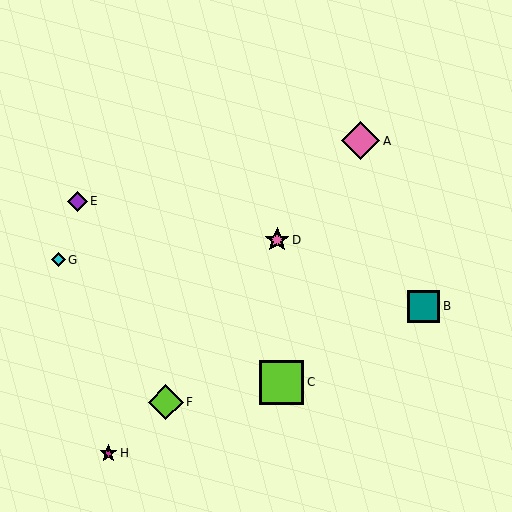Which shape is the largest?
The lime square (labeled C) is the largest.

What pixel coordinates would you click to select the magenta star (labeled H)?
Click at (108, 453) to select the magenta star H.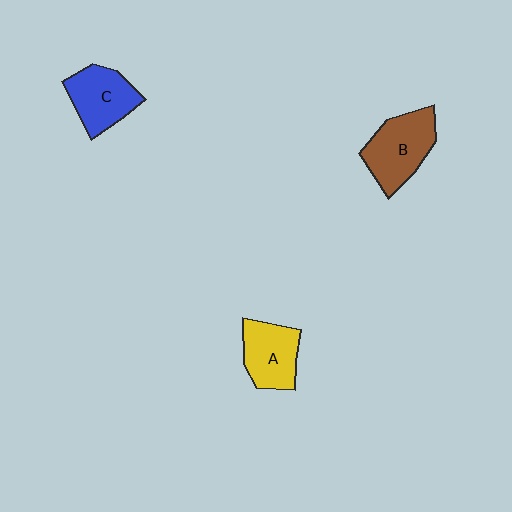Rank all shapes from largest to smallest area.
From largest to smallest: B (brown), C (blue), A (yellow).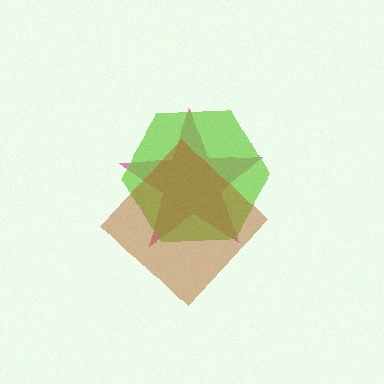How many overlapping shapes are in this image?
There are 3 overlapping shapes in the image.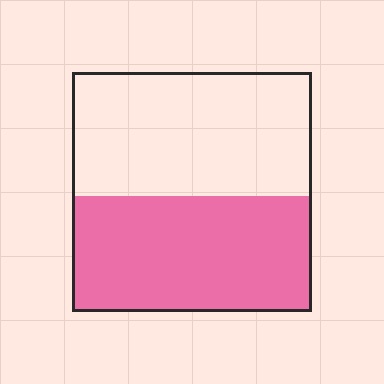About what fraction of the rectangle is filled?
About one half (1/2).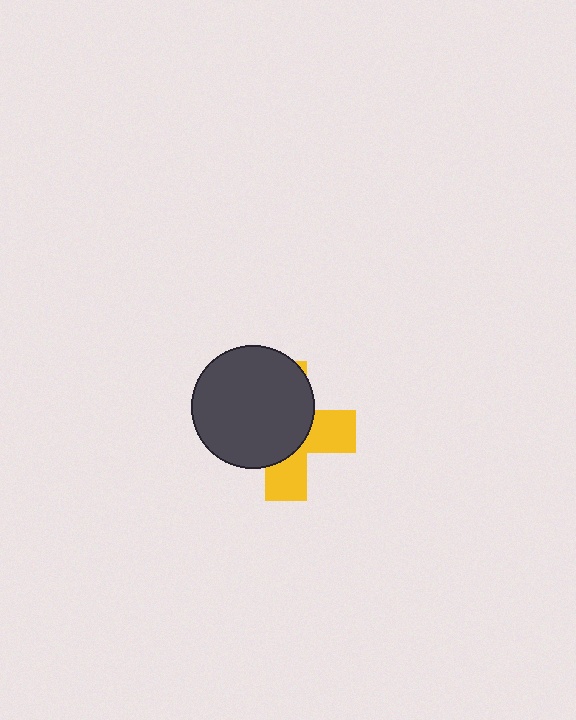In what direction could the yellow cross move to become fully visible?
The yellow cross could move toward the lower-right. That would shift it out from behind the dark gray circle entirely.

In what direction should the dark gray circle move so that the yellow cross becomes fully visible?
The dark gray circle should move toward the upper-left. That is the shortest direction to clear the overlap and leave the yellow cross fully visible.